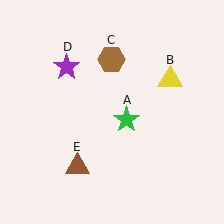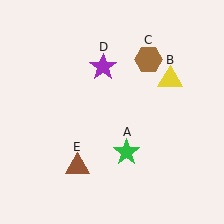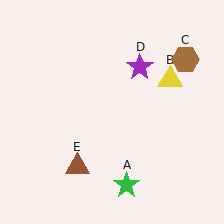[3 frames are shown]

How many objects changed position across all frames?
3 objects changed position: green star (object A), brown hexagon (object C), purple star (object D).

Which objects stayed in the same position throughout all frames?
Yellow triangle (object B) and brown triangle (object E) remained stationary.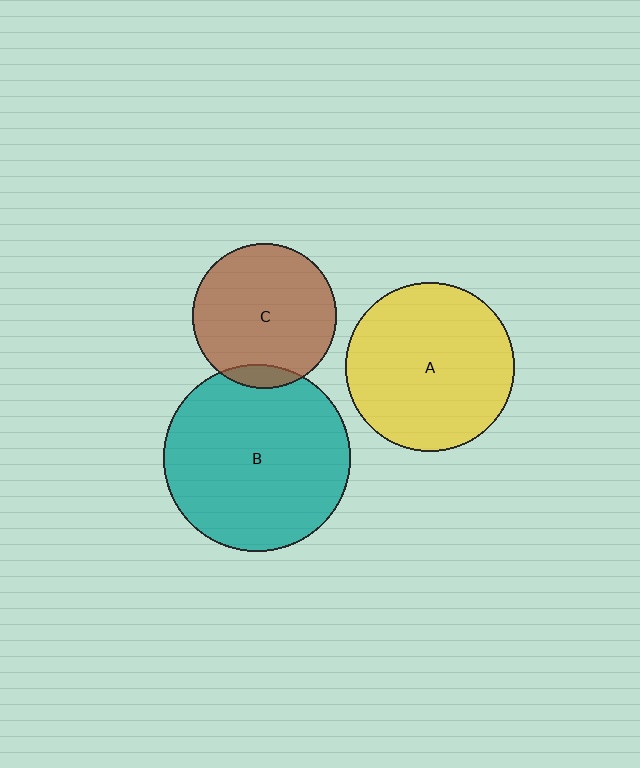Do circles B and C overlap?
Yes.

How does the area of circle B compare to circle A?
Approximately 1.2 times.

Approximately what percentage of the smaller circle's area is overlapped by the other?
Approximately 10%.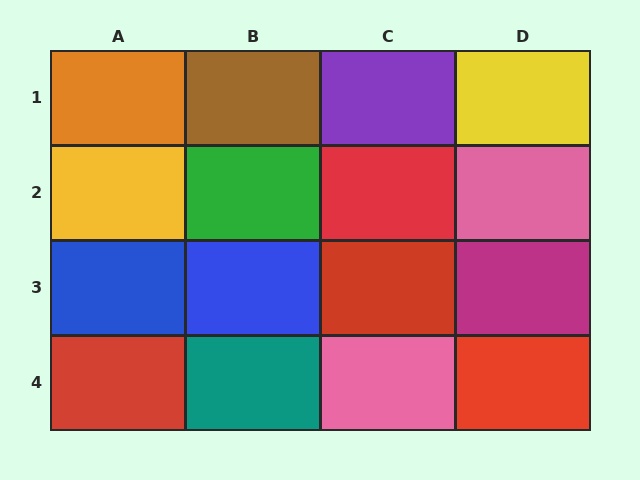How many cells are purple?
1 cell is purple.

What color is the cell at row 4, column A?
Red.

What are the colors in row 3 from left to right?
Blue, blue, red, magenta.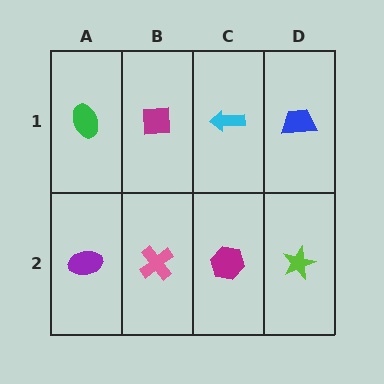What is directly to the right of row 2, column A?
A pink cross.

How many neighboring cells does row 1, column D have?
2.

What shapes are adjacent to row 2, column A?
A green ellipse (row 1, column A), a pink cross (row 2, column B).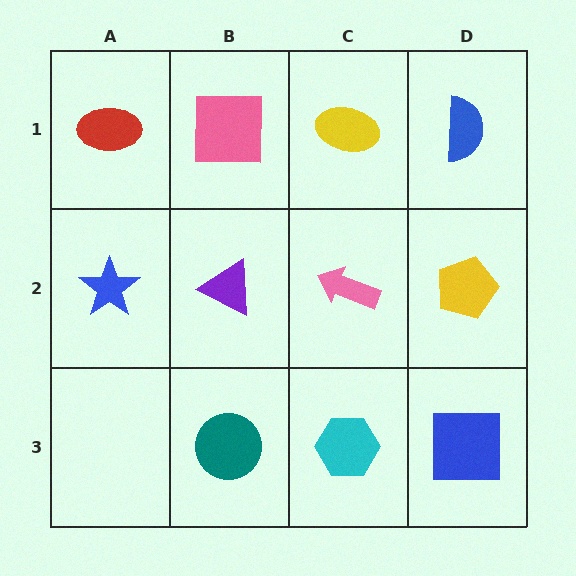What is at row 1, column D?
A blue semicircle.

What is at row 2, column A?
A blue star.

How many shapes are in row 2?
4 shapes.